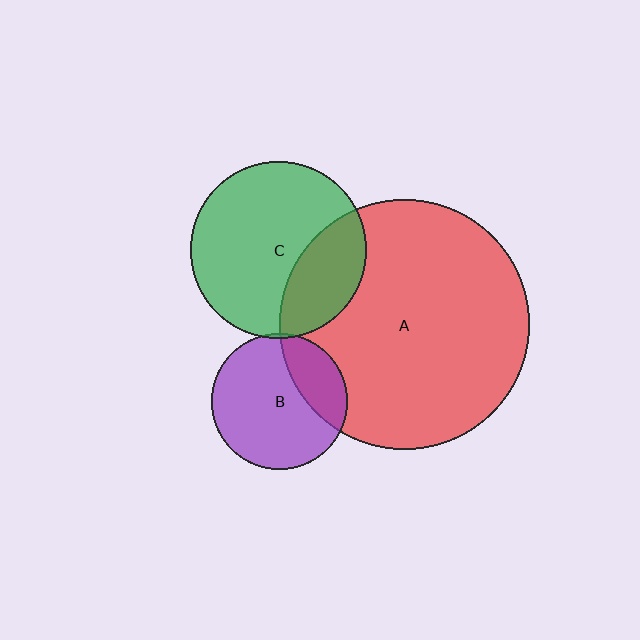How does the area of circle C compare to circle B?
Approximately 1.7 times.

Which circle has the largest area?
Circle A (red).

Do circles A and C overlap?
Yes.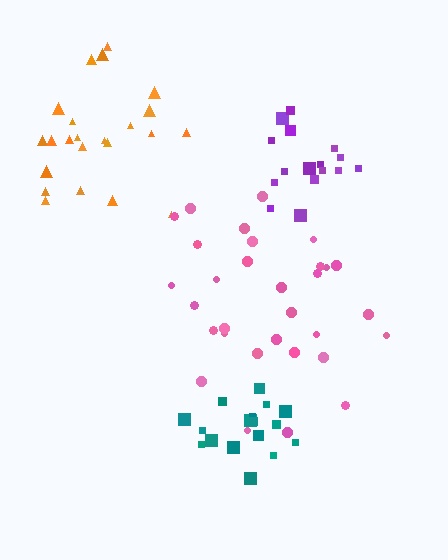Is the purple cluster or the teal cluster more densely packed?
Purple.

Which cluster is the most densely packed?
Purple.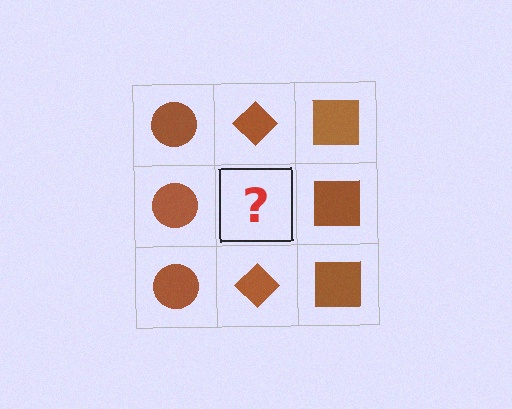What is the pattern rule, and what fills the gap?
The rule is that each column has a consistent shape. The gap should be filled with a brown diamond.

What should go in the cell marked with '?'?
The missing cell should contain a brown diamond.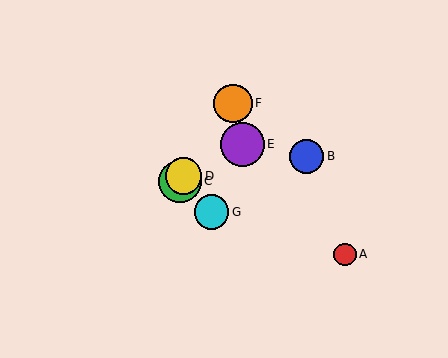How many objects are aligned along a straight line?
3 objects (C, D, F) are aligned along a straight line.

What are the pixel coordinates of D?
Object D is at (184, 176).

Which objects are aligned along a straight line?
Objects C, D, F are aligned along a straight line.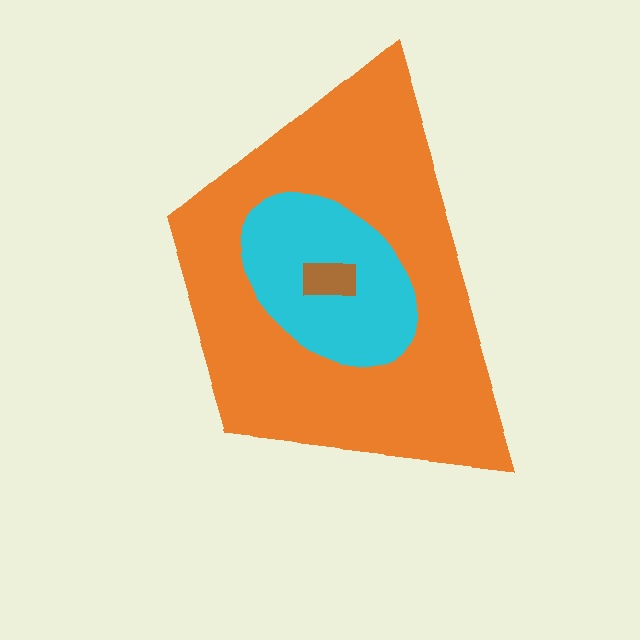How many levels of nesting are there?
3.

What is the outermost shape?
The orange trapezoid.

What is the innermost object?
The brown rectangle.